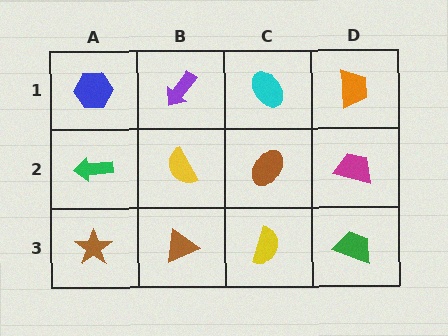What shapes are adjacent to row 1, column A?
A green arrow (row 2, column A), a purple arrow (row 1, column B).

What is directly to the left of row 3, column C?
A brown triangle.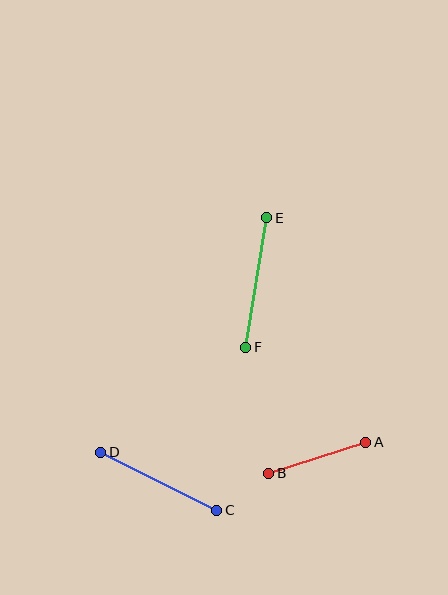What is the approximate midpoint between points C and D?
The midpoint is at approximately (159, 481) pixels.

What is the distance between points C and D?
The distance is approximately 130 pixels.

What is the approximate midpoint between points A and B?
The midpoint is at approximately (317, 458) pixels.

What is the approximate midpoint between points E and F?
The midpoint is at approximately (256, 283) pixels.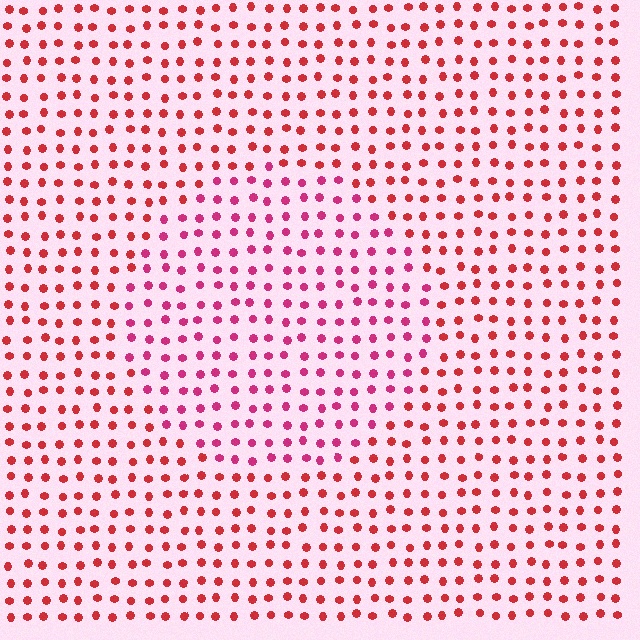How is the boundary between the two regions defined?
The boundary is defined purely by a slight shift in hue (about 27 degrees). Spacing, size, and orientation are identical on both sides.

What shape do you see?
I see a circle.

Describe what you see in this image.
The image is filled with small red elements in a uniform arrangement. A circle-shaped region is visible where the elements are tinted to a slightly different hue, forming a subtle color boundary.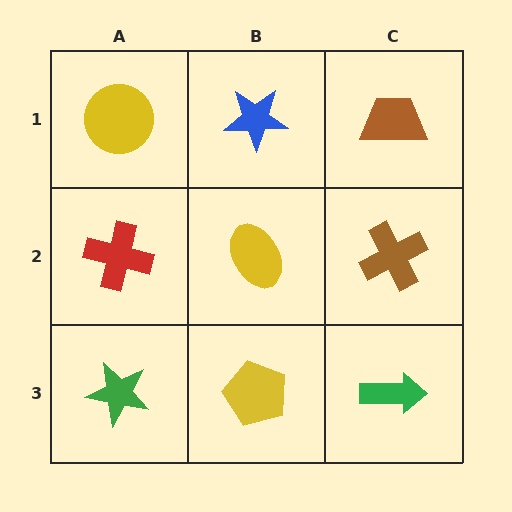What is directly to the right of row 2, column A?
A yellow ellipse.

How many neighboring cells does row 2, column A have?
3.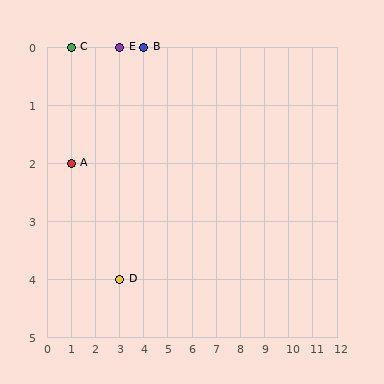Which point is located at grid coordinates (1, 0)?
Point C is at (1, 0).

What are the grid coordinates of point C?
Point C is at grid coordinates (1, 0).